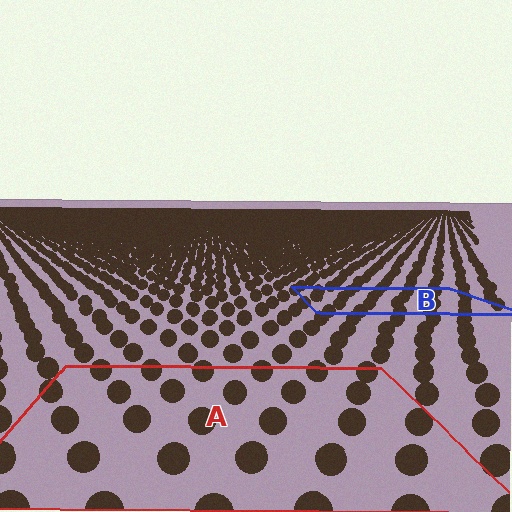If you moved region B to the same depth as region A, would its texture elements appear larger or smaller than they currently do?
They would appear larger. At a closer depth, the same texture elements are projected at a bigger on-screen size.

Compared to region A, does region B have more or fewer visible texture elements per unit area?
Region B has more texture elements per unit area — they are packed more densely because it is farther away.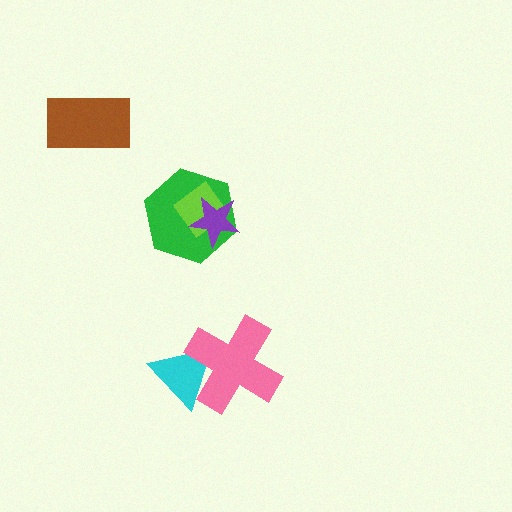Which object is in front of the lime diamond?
The purple star is in front of the lime diamond.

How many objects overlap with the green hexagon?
2 objects overlap with the green hexagon.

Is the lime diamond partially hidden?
Yes, it is partially covered by another shape.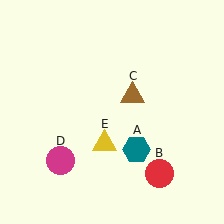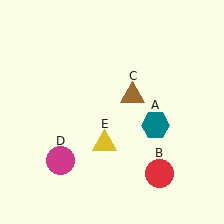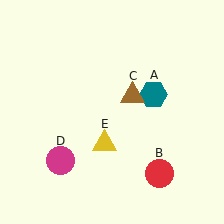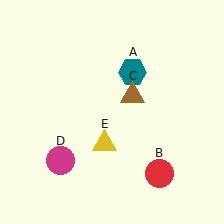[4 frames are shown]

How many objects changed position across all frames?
1 object changed position: teal hexagon (object A).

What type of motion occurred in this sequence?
The teal hexagon (object A) rotated counterclockwise around the center of the scene.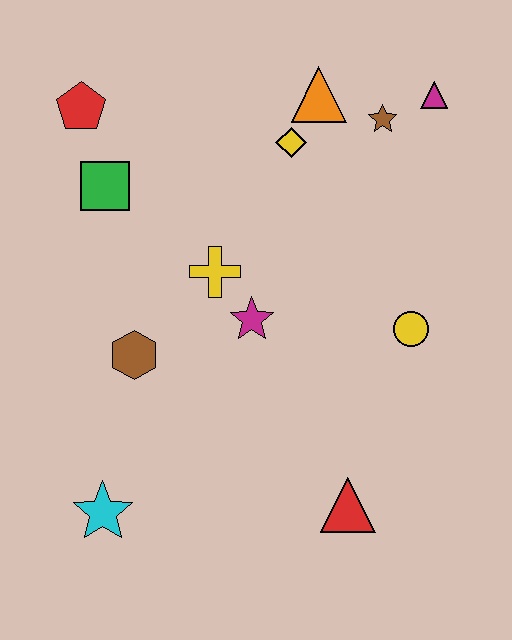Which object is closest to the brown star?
The magenta triangle is closest to the brown star.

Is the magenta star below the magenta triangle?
Yes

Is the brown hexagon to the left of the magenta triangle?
Yes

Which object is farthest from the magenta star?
The magenta triangle is farthest from the magenta star.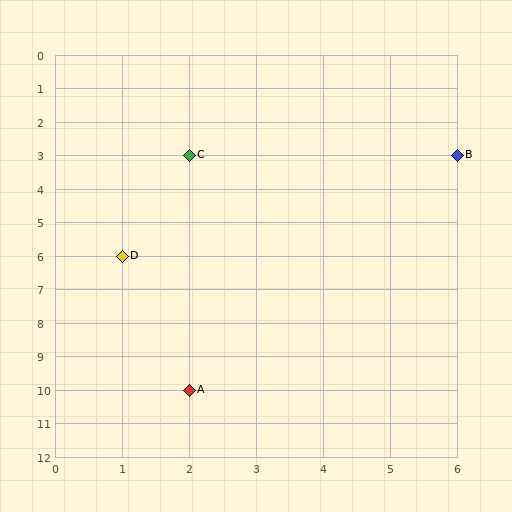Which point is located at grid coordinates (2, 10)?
Point A is at (2, 10).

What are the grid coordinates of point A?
Point A is at grid coordinates (2, 10).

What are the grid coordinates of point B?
Point B is at grid coordinates (6, 3).